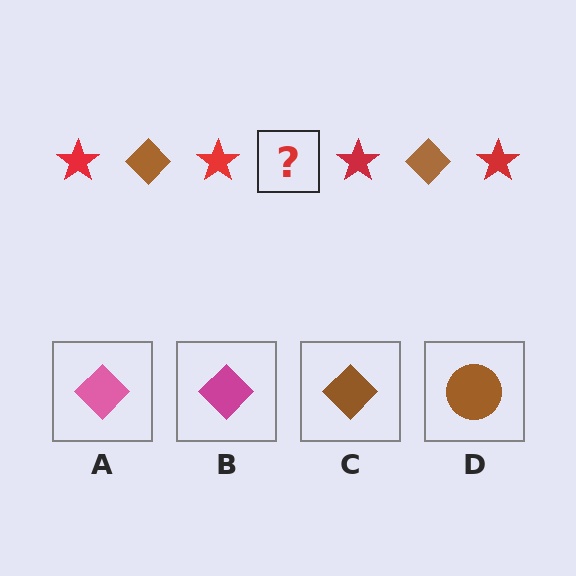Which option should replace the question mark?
Option C.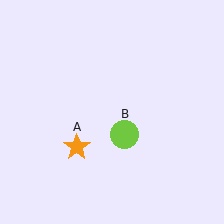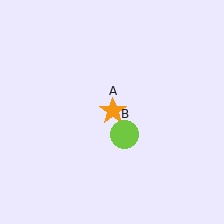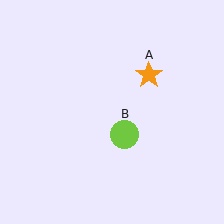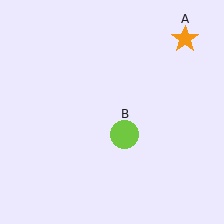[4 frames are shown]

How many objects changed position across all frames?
1 object changed position: orange star (object A).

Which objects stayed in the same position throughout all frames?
Lime circle (object B) remained stationary.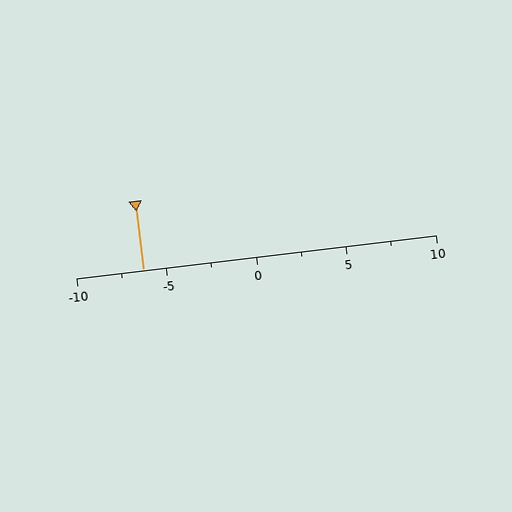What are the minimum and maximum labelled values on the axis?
The axis runs from -10 to 10.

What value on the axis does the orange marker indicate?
The marker indicates approximately -6.2.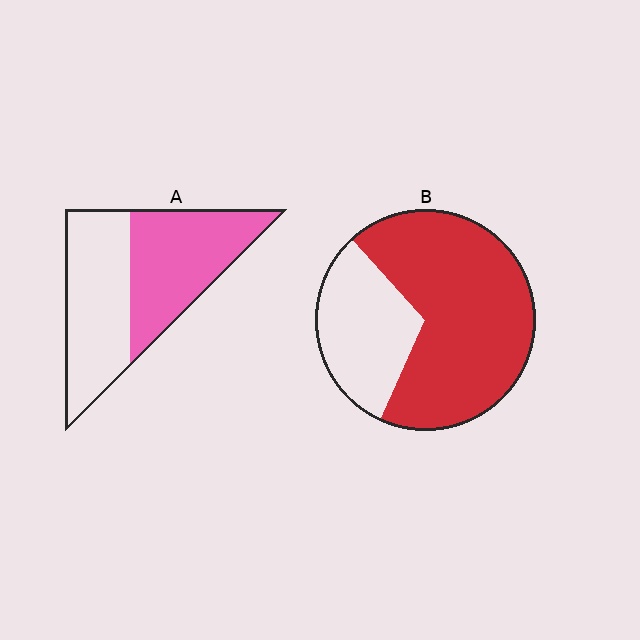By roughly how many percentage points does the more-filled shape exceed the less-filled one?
By roughly 20 percentage points (B over A).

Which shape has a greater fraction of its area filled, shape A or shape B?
Shape B.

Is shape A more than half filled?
Roughly half.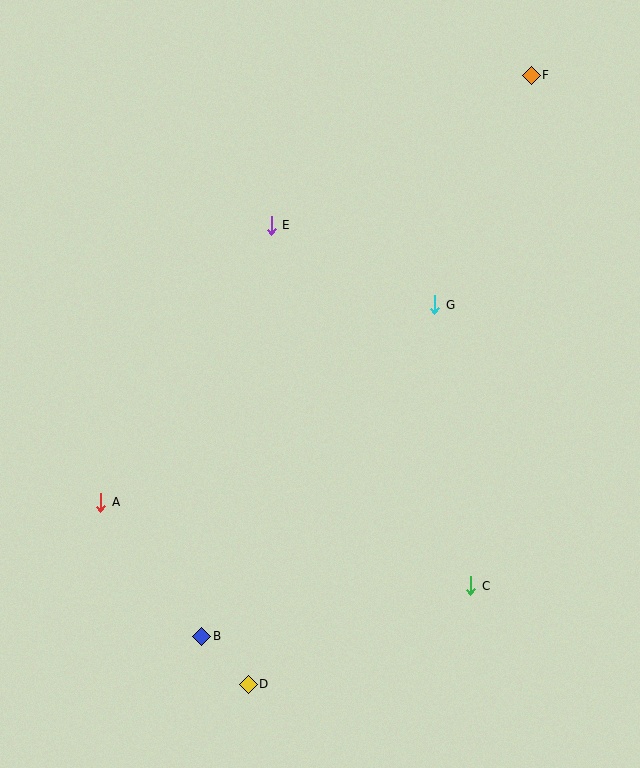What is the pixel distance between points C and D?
The distance between C and D is 243 pixels.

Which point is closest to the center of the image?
Point G at (435, 305) is closest to the center.